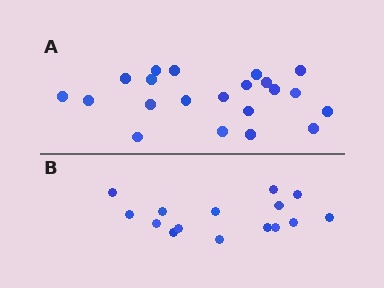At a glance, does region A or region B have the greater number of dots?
Region A (the top region) has more dots.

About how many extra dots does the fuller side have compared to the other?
Region A has about 6 more dots than region B.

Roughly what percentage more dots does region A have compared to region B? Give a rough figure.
About 40% more.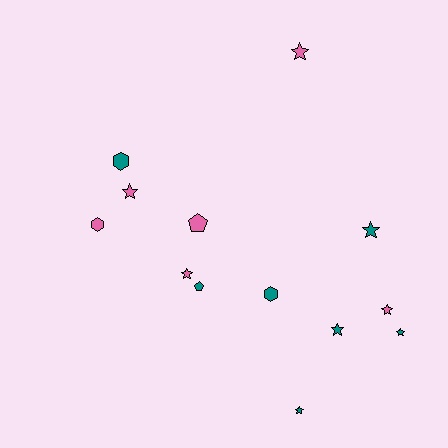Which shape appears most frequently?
Star, with 8 objects.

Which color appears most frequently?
Teal, with 7 objects.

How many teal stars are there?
There are 4 teal stars.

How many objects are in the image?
There are 13 objects.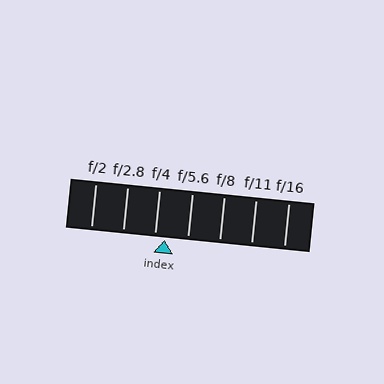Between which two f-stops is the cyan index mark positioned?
The index mark is between f/4 and f/5.6.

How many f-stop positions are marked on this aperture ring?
There are 7 f-stop positions marked.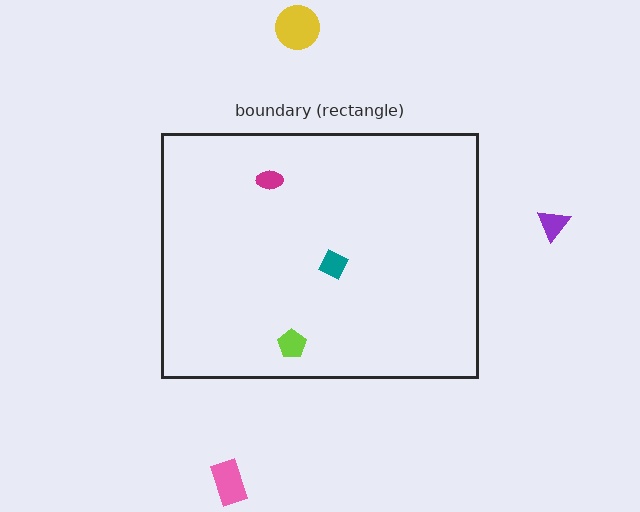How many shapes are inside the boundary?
3 inside, 3 outside.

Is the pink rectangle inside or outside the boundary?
Outside.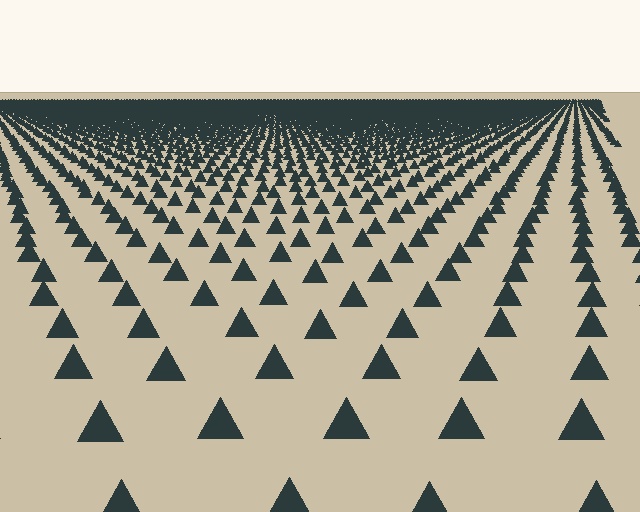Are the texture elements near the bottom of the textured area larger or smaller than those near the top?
Larger. Near the bottom, elements are closer to the viewer and appear at a bigger on-screen size.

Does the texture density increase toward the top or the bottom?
Density increases toward the top.